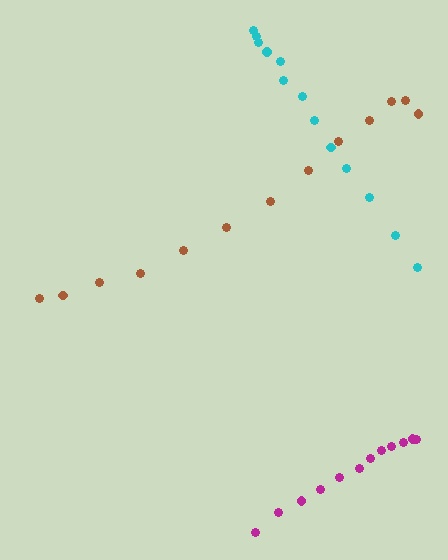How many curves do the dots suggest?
There are 3 distinct paths.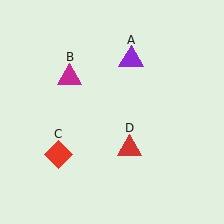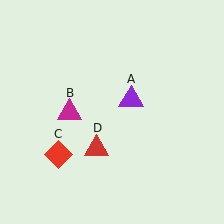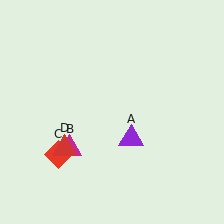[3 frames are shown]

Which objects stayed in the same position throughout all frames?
Red diamond (object C) remained stationary.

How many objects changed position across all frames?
3 objects changed position: purple triangle (object A), magenta triangle (object B), red triangle (object D).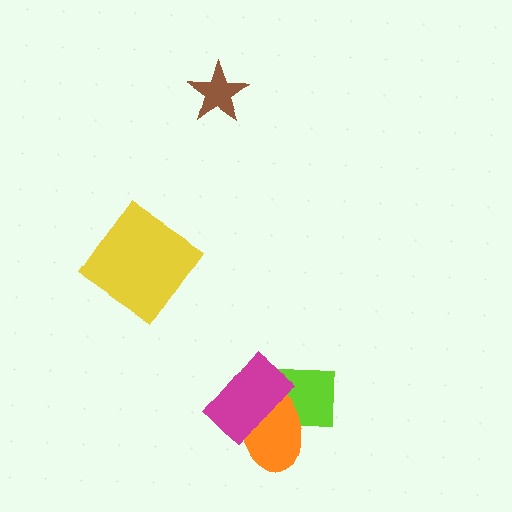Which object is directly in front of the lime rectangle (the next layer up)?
The orange ellipse is directly in front of the lime rectangle.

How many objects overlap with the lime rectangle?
2 objects overlap with the lime rectangle.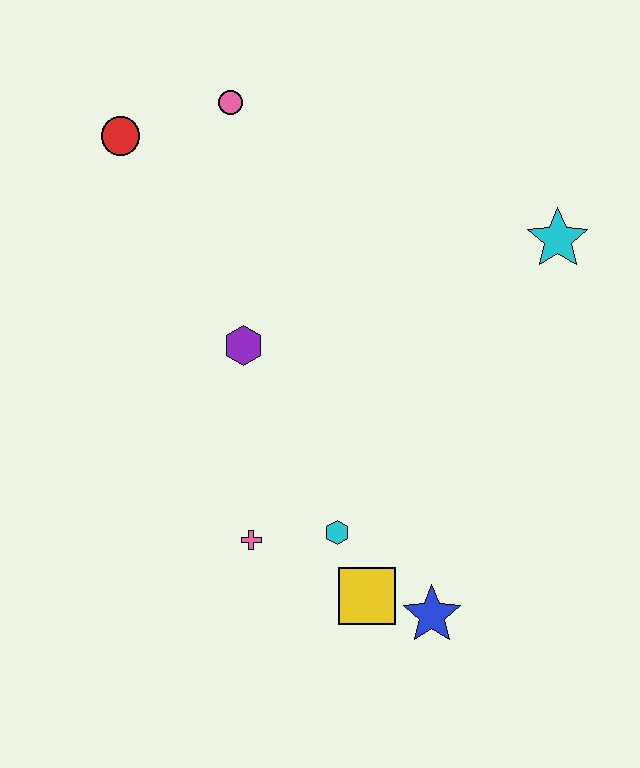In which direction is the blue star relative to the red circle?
The blue star is below the red circle.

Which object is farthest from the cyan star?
The red circle is farthest from the cyan star.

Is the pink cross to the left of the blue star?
Yes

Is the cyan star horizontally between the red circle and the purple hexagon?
No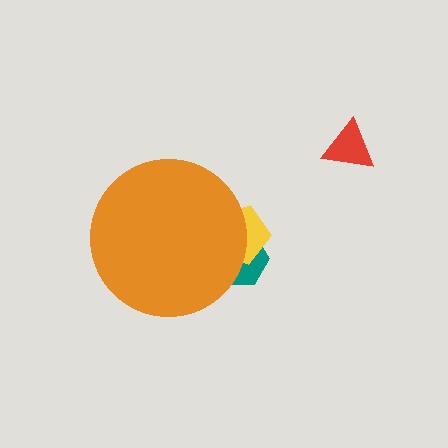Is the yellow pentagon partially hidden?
Yes, the yellow pentagon is partially hidden behind the orange circle.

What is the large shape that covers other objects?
An orange circle.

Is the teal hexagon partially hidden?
Yes, the teal hexagon is partially hidden behind the orange circle.